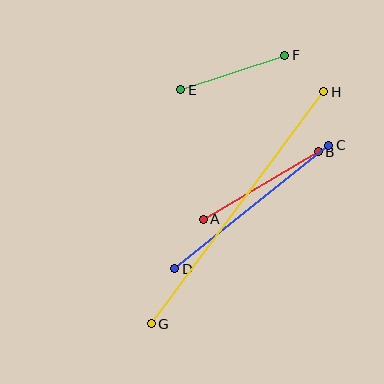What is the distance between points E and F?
The distance is approximately 110 pixels.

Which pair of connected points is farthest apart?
Points G and H are farthest apart.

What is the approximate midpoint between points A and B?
The midpoint is at approximately (261, 185) pixels.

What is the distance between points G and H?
The distance is approximately 289 pixels.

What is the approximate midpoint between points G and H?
The midpoint is at approximately (238, 208) pixels.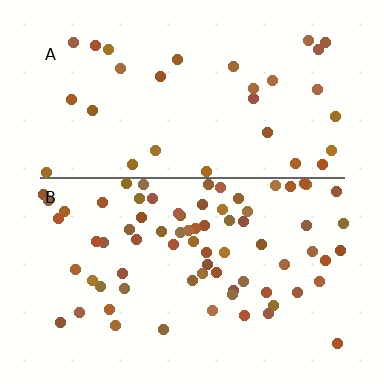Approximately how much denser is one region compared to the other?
Approximately 2.3× — region B over region A.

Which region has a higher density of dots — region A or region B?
B (the bottom).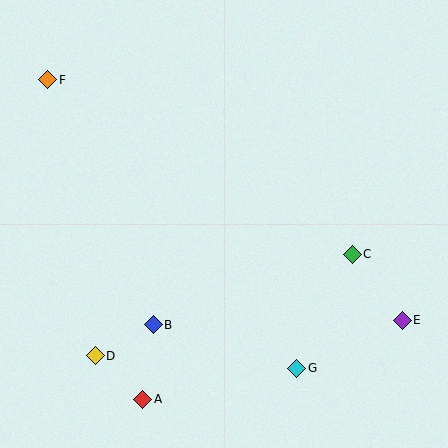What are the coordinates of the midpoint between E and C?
The midpoint between E and C is at (377, 287).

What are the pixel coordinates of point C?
Point C is at (352, 254).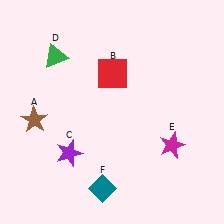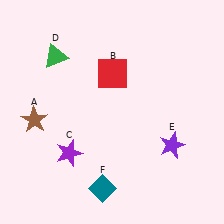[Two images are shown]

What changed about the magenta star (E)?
In Image 1, E is magenta. In Image 2, it changed to purple.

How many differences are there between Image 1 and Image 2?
There is 1 difference between the two images.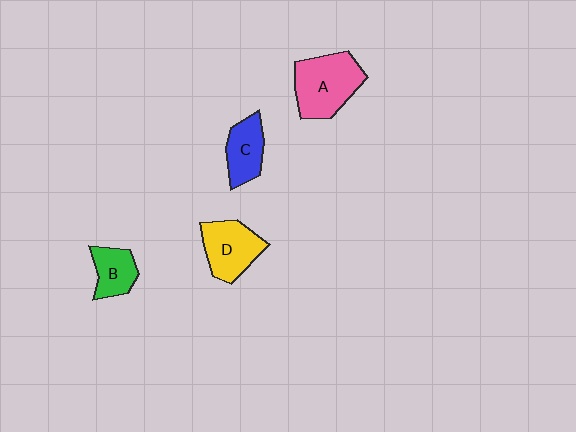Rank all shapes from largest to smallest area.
From largest to smallest: A (pink), D (yellow), C (blue), B (green).